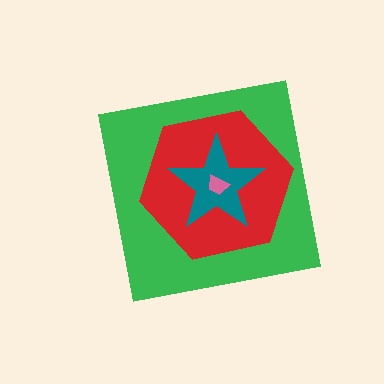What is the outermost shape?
The green square.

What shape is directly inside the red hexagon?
The teal star.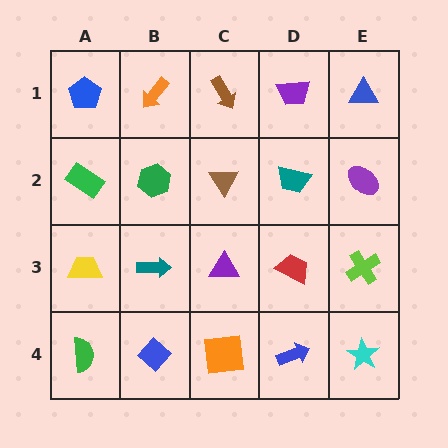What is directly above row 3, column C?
A brown triangle.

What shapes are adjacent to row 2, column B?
An orange arrow (row 1, column B), a teal arrow (row 3, column B), a green rectangle (row 2, column A), a brown triangle (row 2, column C).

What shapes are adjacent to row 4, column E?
A lime cross (row 3, column E), a blue arrow (row 4, column D).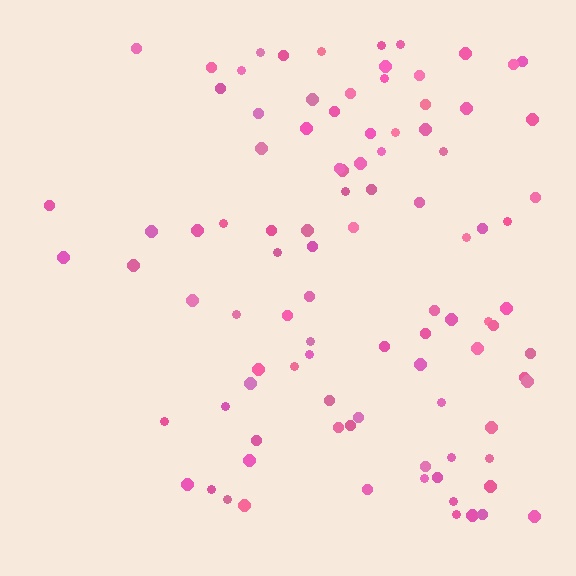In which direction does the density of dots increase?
From left to right, with the right side densest.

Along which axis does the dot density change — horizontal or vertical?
Horizontal.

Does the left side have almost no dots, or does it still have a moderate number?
Still a moderate number, just noticeably fewer than the right.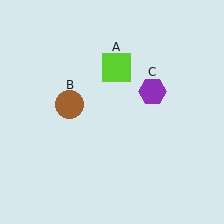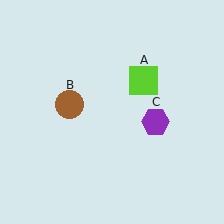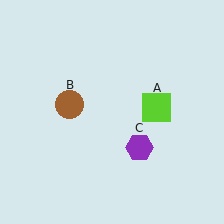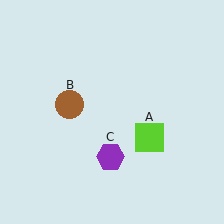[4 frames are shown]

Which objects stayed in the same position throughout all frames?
Brown circle (object B) remained stationary.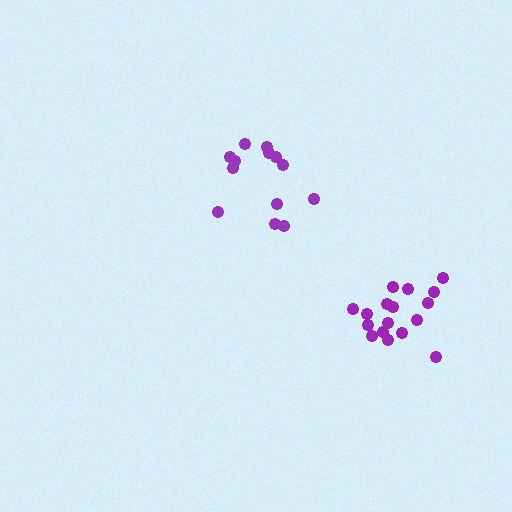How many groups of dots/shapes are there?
There are 2 groups.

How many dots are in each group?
Group 1: 13 dots, Group 2: 17 dots (30 total).